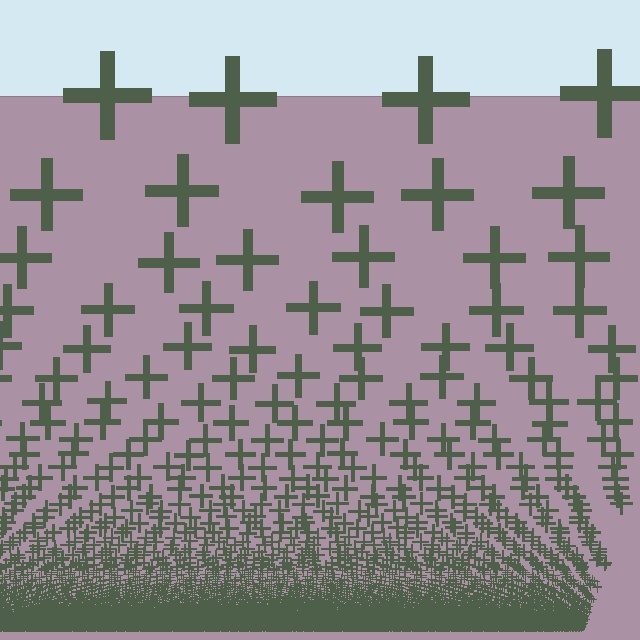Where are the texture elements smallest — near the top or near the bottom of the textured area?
Near the bottom.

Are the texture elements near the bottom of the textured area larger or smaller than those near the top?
Smaller. The gradient is inverted — elements near the bottom are smaller and denser.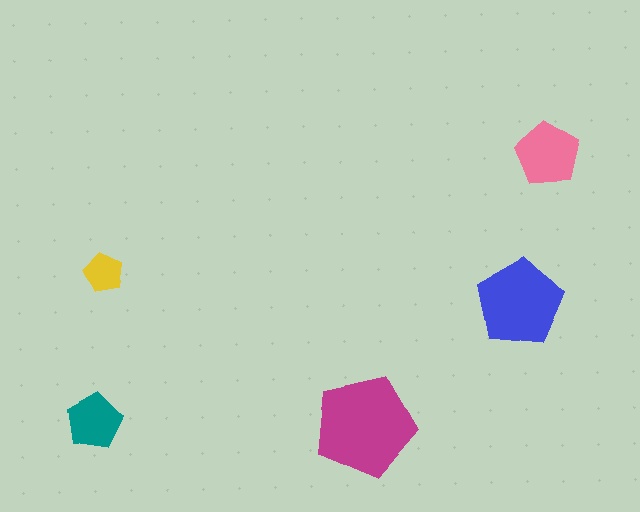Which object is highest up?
The pink pentagon is topmost.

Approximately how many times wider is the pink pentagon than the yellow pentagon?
About 1.5 times wider.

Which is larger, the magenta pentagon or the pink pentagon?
The magenta one.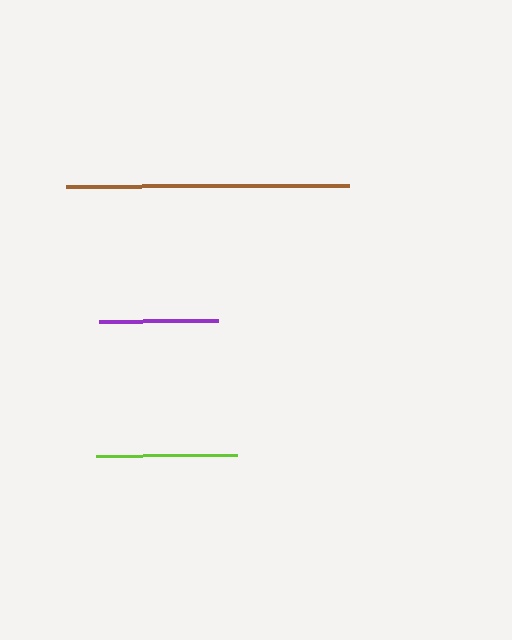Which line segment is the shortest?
The purple line is the shortest at approximately 119 pixels.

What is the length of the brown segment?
The brown segment is approximately 283 pixels long.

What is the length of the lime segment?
The lime segment is approximately 141 pixels long.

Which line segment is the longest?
The brown line is the longest at approximately 283 pixels.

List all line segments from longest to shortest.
From longest to shortest: brown, lime, purple.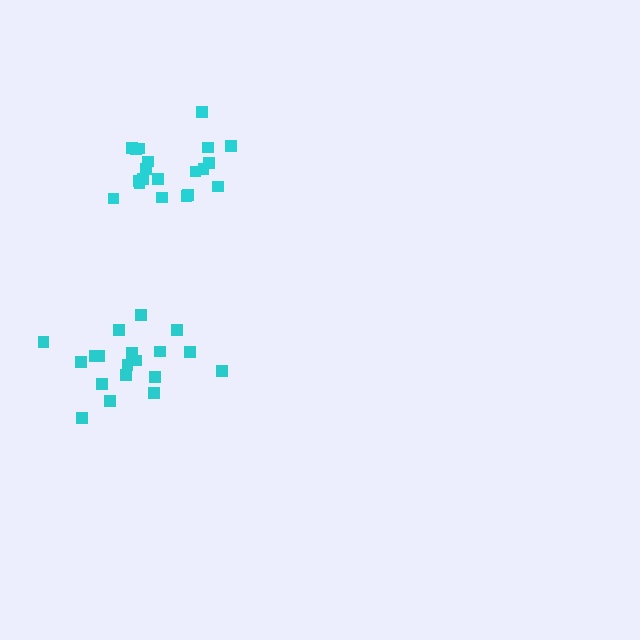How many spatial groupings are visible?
There are 2 spatial groupings.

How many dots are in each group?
Group 1: 19 dots, Group 2: 20 dots (39 total).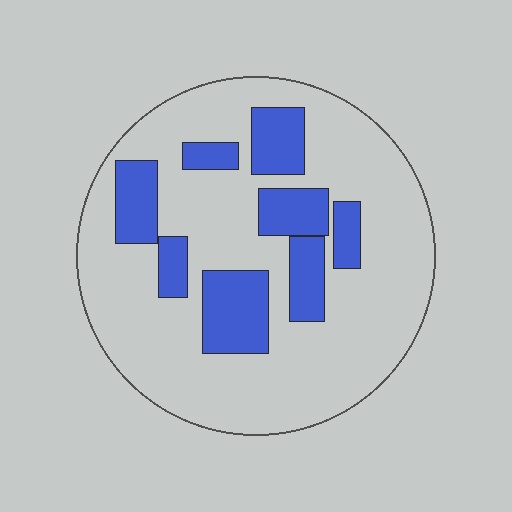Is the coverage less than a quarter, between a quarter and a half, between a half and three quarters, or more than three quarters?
Less than a quarter.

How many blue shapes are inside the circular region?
8.